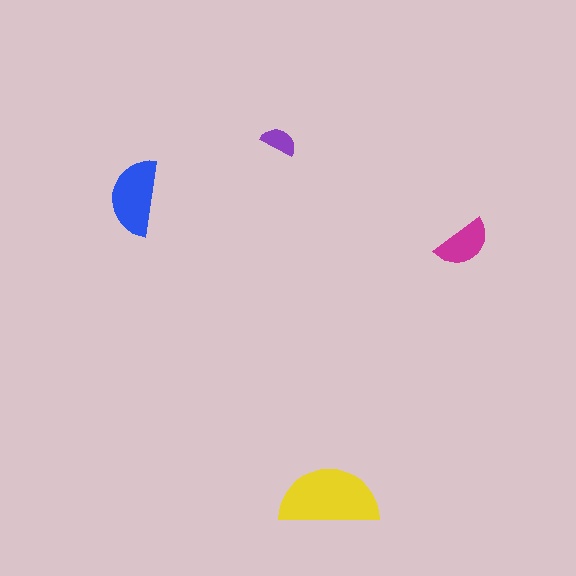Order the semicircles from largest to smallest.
the yellow one, the blue one, the magenta one, the purple one.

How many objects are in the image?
There are 4 objects in the image.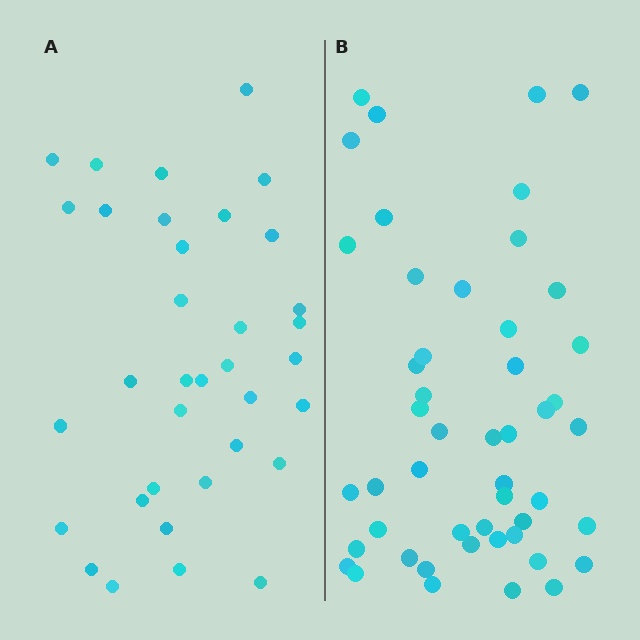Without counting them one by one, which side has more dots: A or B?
Region B (the right region) has more dots.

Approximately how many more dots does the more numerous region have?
Region B has approximately 15 more dots than region A.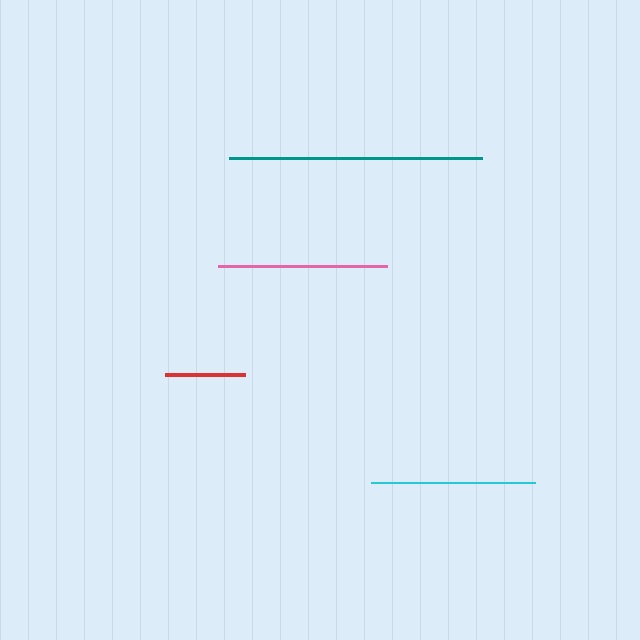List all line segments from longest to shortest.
From longest to shortest: teal, pink, cyan, red.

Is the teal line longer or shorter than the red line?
The teal line is longer than the red line.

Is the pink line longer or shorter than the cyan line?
The pink line is longer than the cyan line.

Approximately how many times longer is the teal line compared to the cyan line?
The teal line is approximately 1.5 times the length of the cyan line.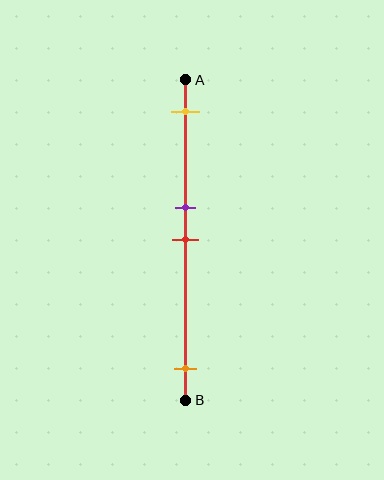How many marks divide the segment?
There are 4 marks dividing the segment.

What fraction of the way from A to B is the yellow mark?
The yellow mark is approximately 10% (0.1) of the way from A to B.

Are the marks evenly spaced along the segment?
No, the marks are not evenly spaced.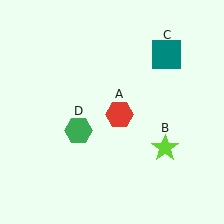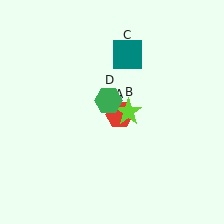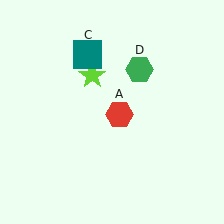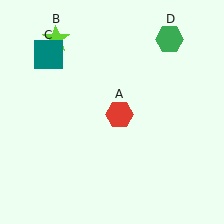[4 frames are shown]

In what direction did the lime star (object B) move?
The lime star (object B) moved up and to the left.